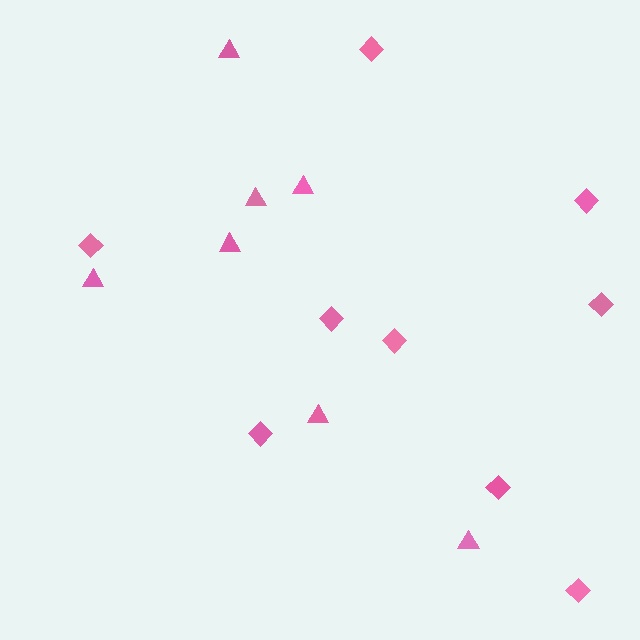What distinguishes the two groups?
There are 2 groups: one group of triangles (7) and one group of diamonds (9).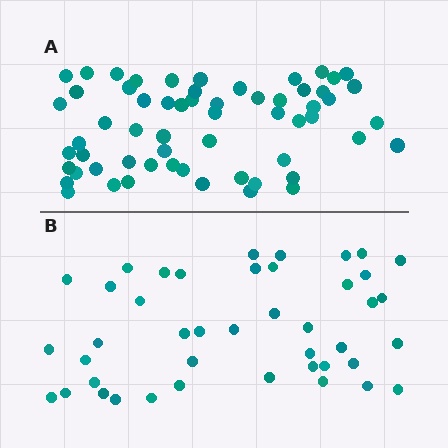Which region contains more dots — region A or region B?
Region A (the top region) has more dots.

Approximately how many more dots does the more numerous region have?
Region A has approximately 15 more dots than region B.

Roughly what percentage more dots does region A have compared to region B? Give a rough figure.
About 40% more.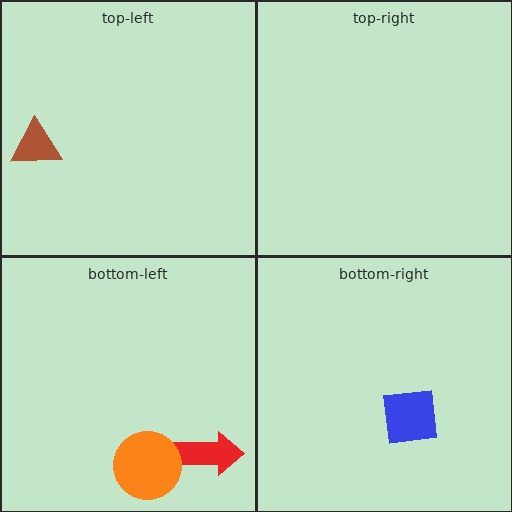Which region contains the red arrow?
The bottom-left region.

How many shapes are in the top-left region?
1.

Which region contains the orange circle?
The bottom-left region.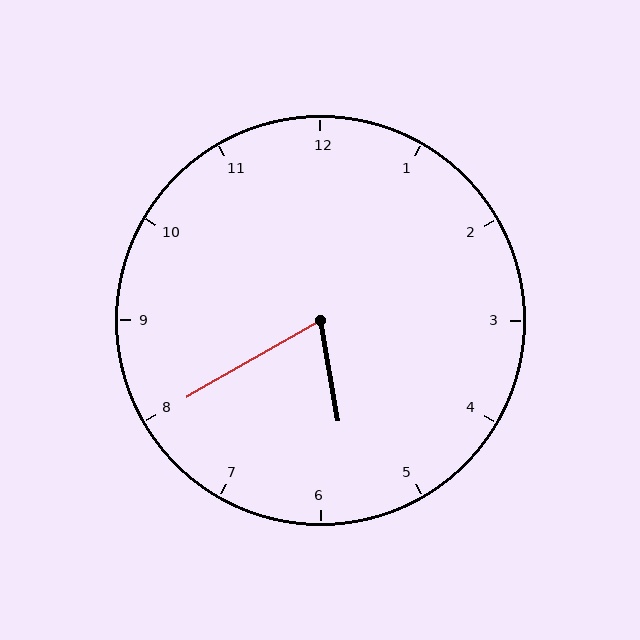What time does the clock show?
5:40.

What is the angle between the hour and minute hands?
Approximately 70 degrees.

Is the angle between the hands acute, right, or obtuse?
It is acute.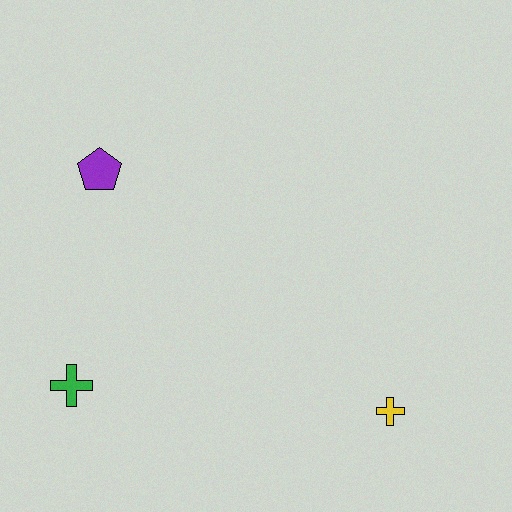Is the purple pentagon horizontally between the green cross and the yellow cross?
Yes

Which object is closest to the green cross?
The purple pentagon is closest to the green cross.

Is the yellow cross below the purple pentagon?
Yes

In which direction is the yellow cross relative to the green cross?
The yellow cross is to the right of the green cross.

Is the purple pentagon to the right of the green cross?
Yes